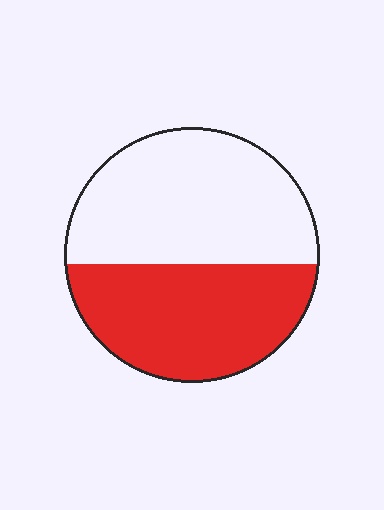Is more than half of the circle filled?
No.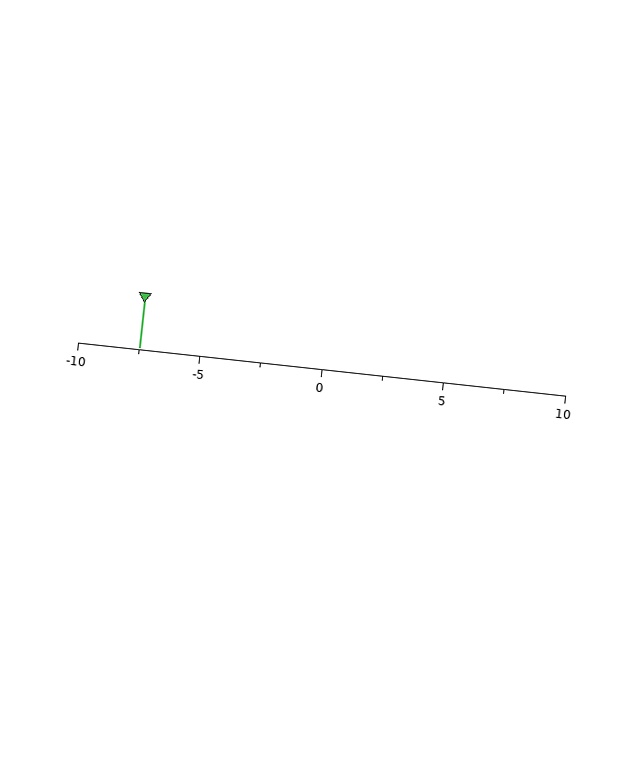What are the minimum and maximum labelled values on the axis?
The axis runs from -10 to 10.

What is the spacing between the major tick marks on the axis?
The major ticks are spaced 5 apart.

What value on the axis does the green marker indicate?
The marker indicates approximately -7.5.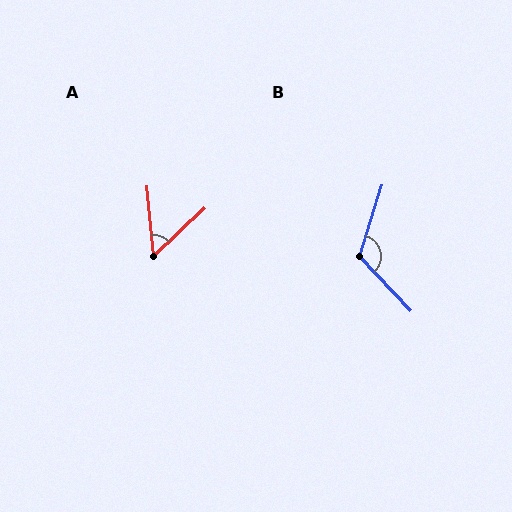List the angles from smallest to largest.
A (52°), B (119°).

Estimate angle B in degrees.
Approximately 119 degrees.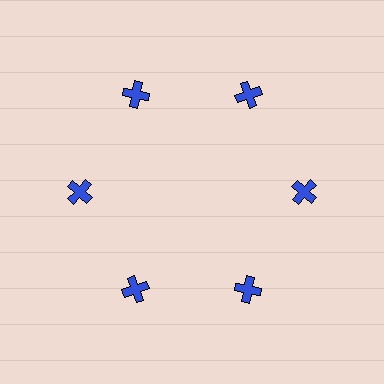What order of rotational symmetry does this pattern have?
This pattern has 6-fold rotational symmetry.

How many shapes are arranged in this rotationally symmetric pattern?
There are 6 shapes, arranged in 6 groups of 1.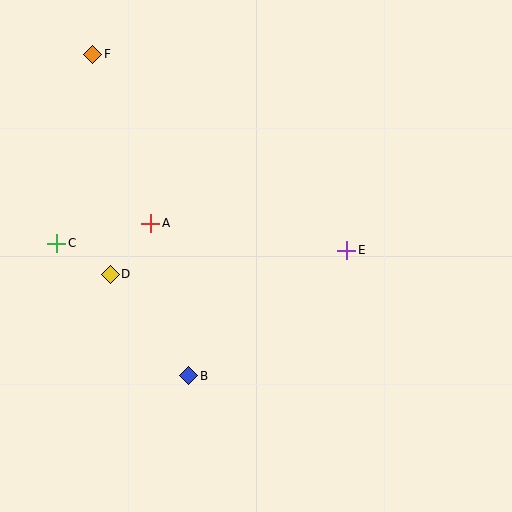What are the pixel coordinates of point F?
Point F is at (93, 54).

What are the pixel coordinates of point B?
Point B is at (189, 376).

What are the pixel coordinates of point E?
Point E is at (347, 250).